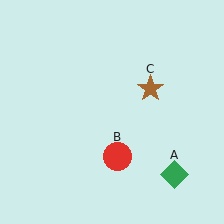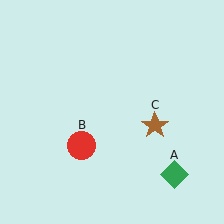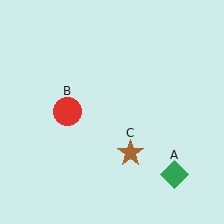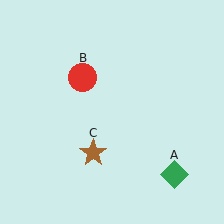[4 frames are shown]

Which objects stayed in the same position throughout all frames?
Green diamond (object A) remained stationary.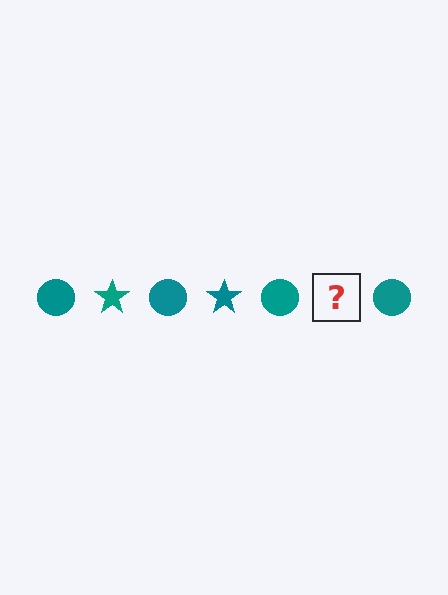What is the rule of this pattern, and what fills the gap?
The rule is that the pattern cycles through circle, star shapes in teal. The gap should be filled with a teal star.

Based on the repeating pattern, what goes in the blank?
The blank should be a teal star.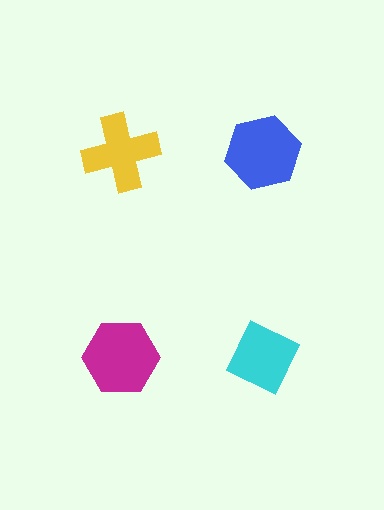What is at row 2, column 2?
A cyan diamond.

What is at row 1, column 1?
A yellow cross.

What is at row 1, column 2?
A blue hexagon.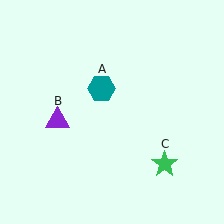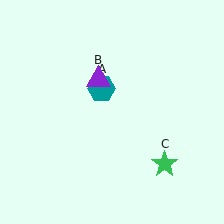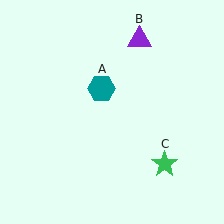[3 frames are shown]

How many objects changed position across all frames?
1 object changed position: purple triangle (object B).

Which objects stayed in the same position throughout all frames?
Teal hexagon (object A) and green star (object C) remained stationary.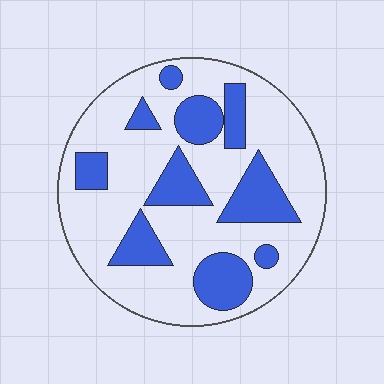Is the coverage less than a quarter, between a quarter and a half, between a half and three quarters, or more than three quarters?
Between a quarter and a half.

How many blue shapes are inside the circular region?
10.